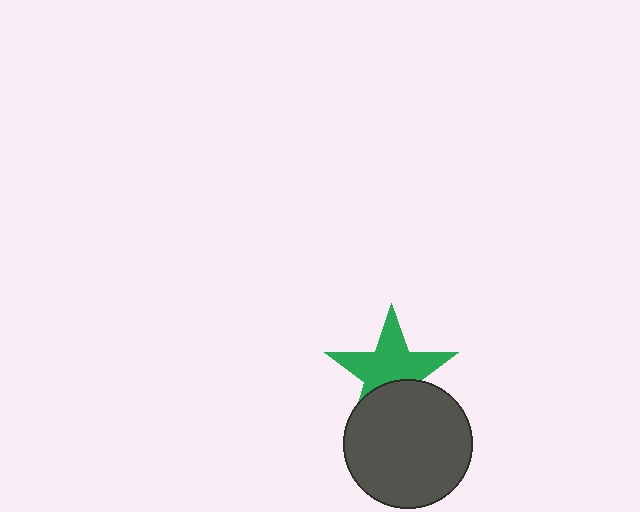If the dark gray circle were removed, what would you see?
You would see the complete green star.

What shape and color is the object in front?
The object in front is a dark gray circle.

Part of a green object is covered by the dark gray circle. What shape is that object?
It is a star.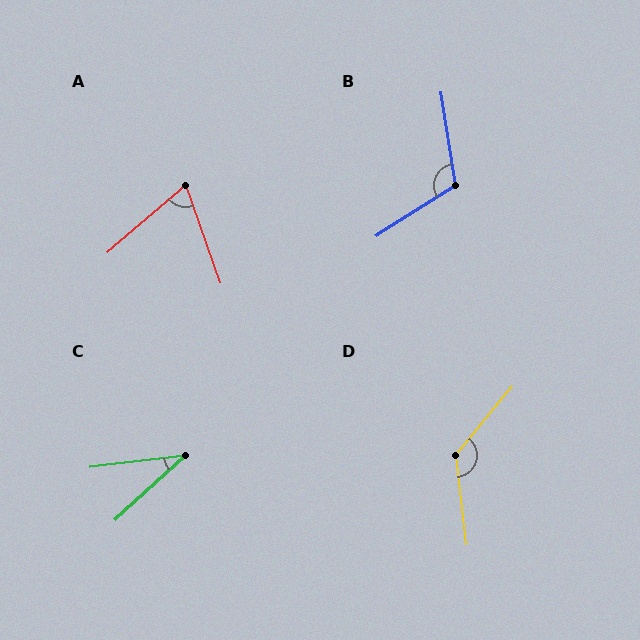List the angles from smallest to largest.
C (36°), A (69°), B (114°), D (134°).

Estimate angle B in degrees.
Approximately 114 degrees.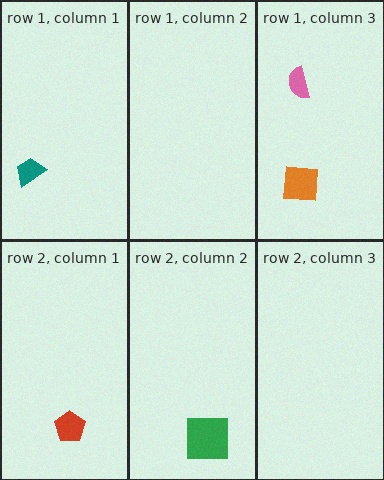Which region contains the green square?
The row 2, column 2 region.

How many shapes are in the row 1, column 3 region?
2.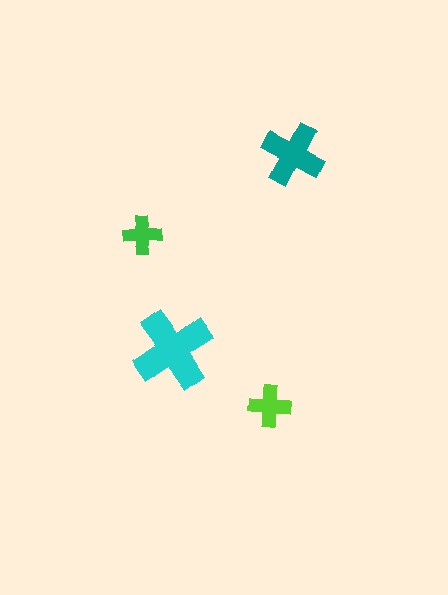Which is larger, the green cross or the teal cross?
The teal one.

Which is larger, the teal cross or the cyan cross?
The cyan one.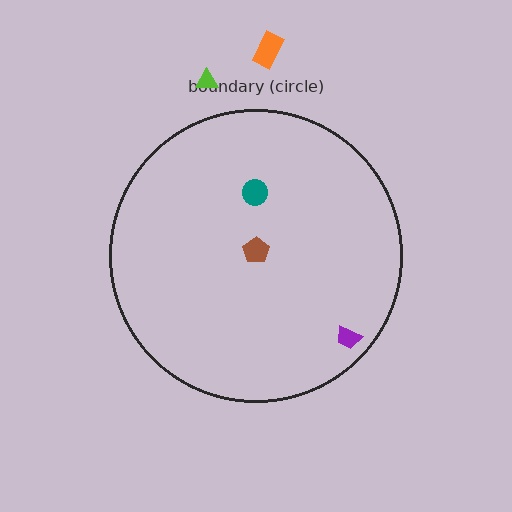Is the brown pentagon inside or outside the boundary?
Inside.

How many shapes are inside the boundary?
3 inside, 2 outside.